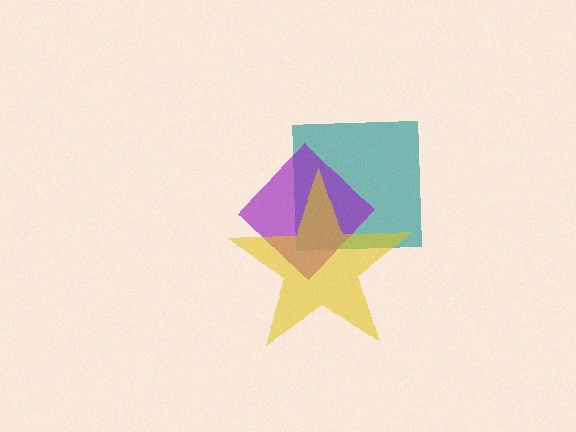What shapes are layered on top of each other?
The layered shapes are: a teal square, a purple diamond, a yellow star.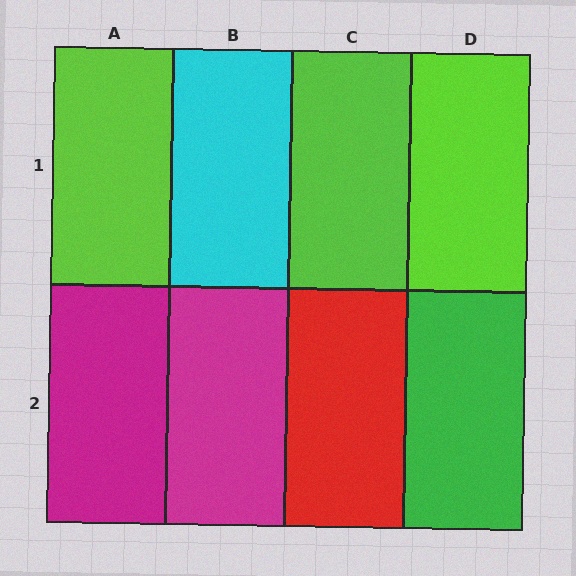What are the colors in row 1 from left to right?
Lime, cyan, lime, lime.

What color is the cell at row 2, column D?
Green.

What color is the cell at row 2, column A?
Magenta.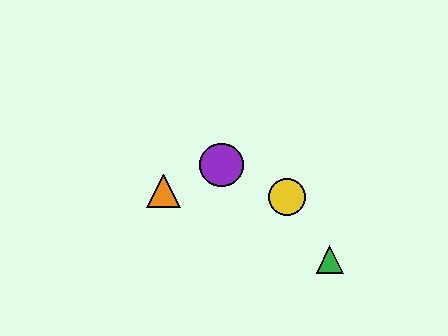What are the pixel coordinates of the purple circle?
The purple circle is at (221, 165).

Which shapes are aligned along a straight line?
The red diamond, the blue triangle, the yellow circle, the purple circle are aligned along a straight line.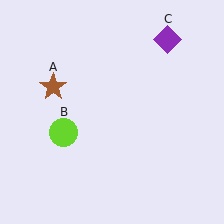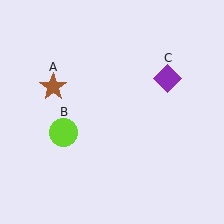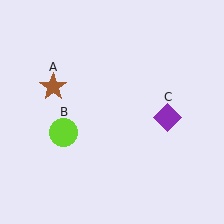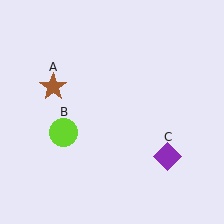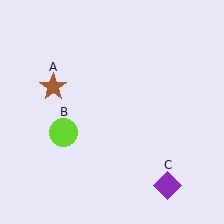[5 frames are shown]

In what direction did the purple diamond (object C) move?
The purple diamond (object C) moved down.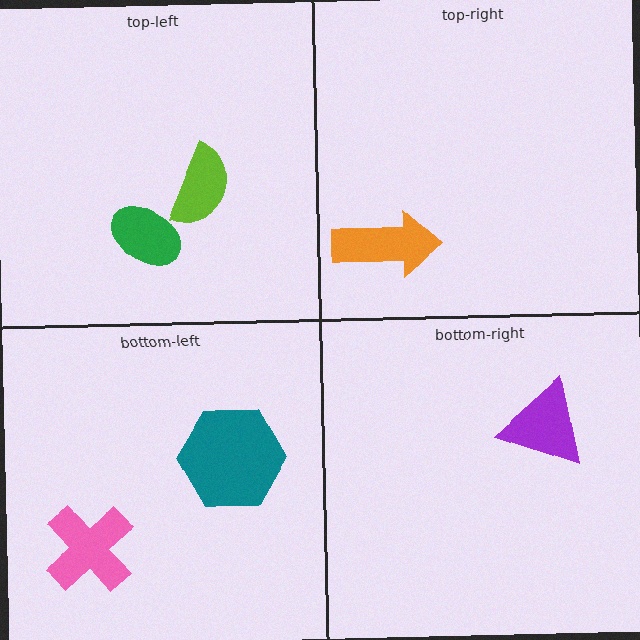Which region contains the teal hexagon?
The bottom-left region.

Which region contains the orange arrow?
The top-right region.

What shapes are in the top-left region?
The lime semicircle, the green ellipse.